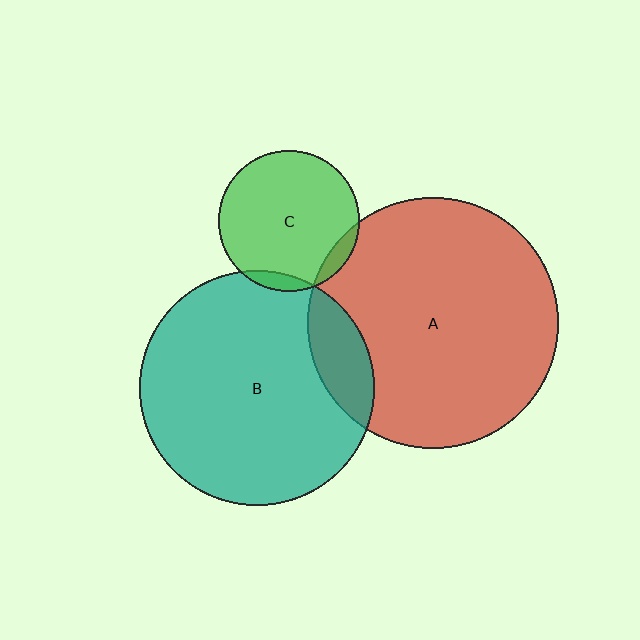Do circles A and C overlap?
Yes.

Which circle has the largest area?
Circle A (red).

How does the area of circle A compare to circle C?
Approximately 3.2 times.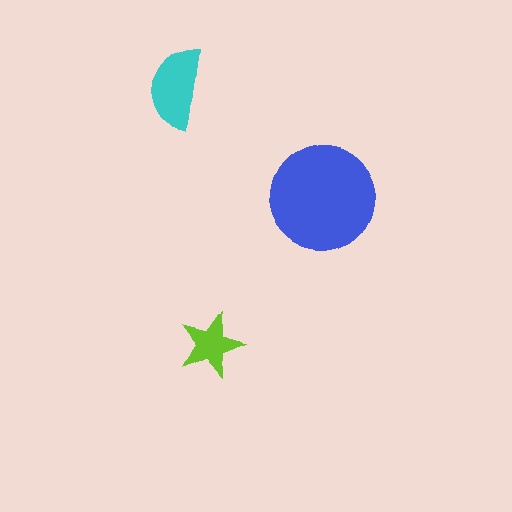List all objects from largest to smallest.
The blue circle, the cyan semicircle, the lime star.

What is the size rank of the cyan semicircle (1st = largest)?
2nd.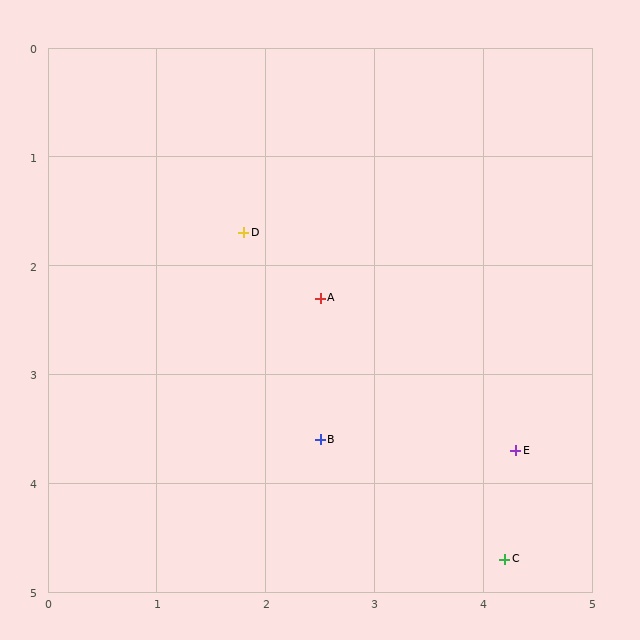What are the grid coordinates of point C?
Point C is at approximately (4.2, 4.7).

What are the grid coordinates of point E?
Point E is at approximately (4.3, 3.7).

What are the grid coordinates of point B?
Point B is at approximately (2.5, 3.6).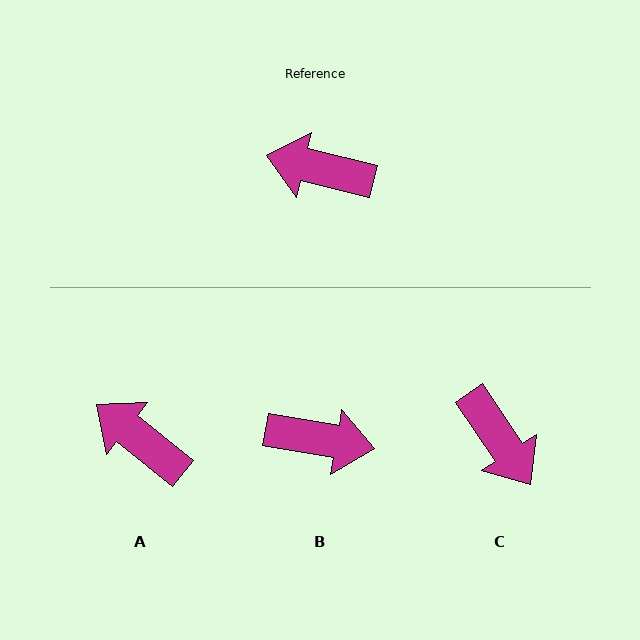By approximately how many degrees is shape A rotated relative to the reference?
Approximately 25 degrees clockwise.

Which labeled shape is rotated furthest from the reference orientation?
B, about 176 degrees away.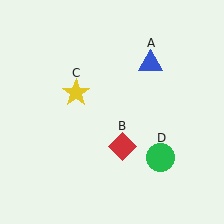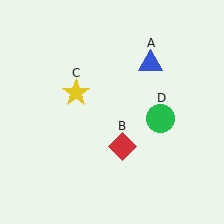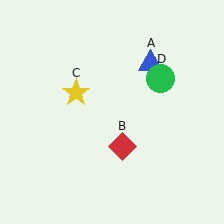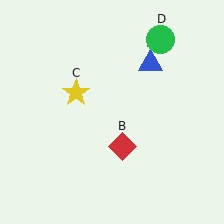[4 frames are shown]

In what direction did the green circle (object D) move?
The green circle (object D) moved up.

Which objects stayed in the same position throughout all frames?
Blue triangle (object A) and red diamond (object B) and yellow star (object C) remained stationary.